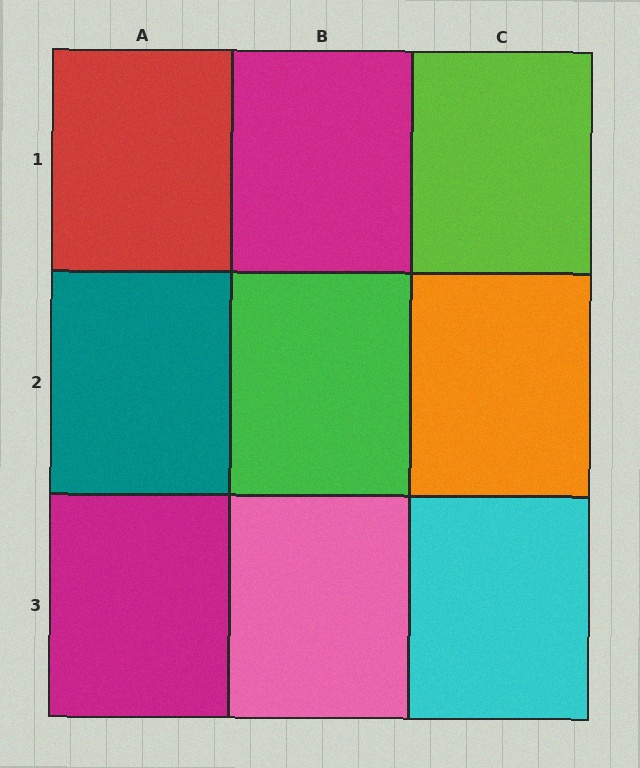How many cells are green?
1 cell is green.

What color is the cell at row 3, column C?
Cyan.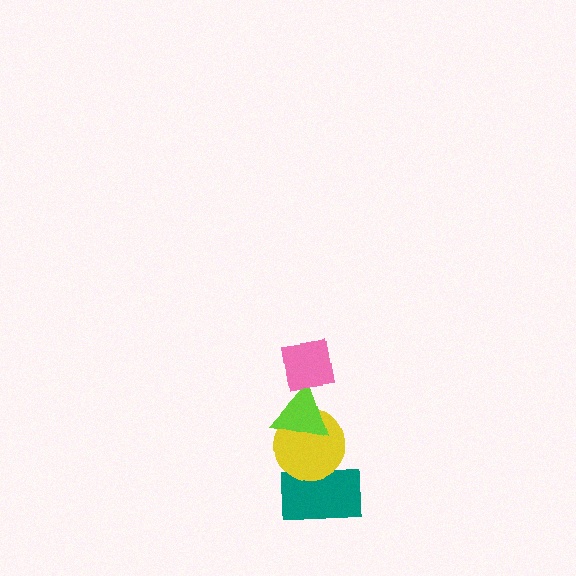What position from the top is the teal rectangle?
The teal rectangle is 4th from the top.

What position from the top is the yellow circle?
The yellow circle is 3rd from the top.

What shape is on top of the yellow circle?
The lime triangle is on top of the yellow circle.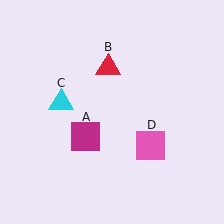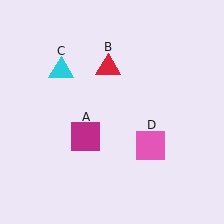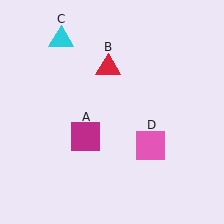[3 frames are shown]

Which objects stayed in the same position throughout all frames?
Magenta square (object A) and red triangle (object B) and pink square (object D) remained stationary.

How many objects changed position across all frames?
1 object changed position: cyan triangle (object C).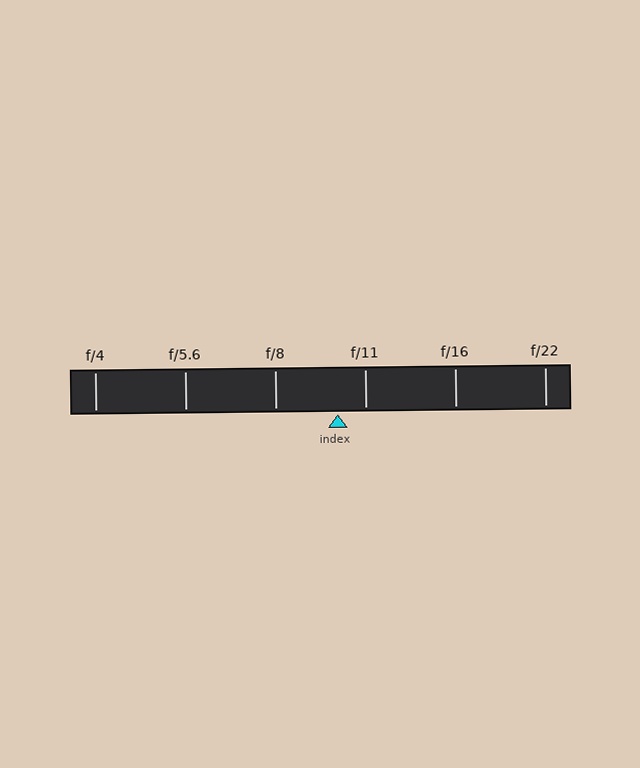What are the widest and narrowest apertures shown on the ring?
The widest aperture shown is f/4 and the narrowest is f/22.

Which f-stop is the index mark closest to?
The index mark is closest to f/11.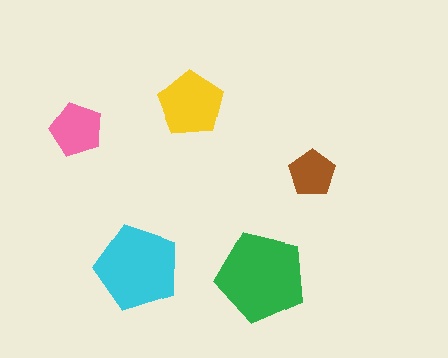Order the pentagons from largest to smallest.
the green one, the cyan one, the yellow one, the pink one, the brown one.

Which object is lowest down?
The green pentagon is bottommost.